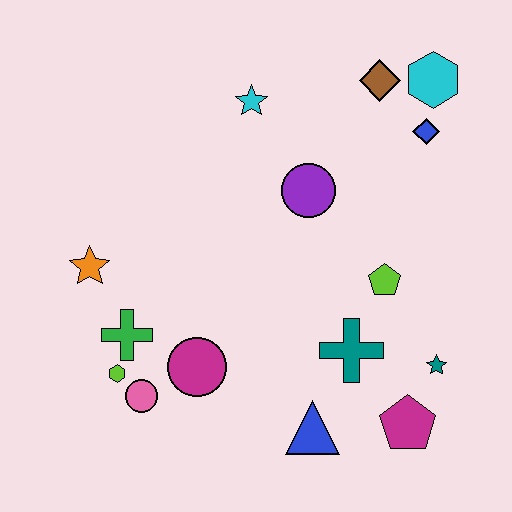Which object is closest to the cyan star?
The purple circle is closest to the cyan star.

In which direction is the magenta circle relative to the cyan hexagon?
The magenta circle is below the cyan hexagon.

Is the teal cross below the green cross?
Yes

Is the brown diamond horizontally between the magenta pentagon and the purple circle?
Yes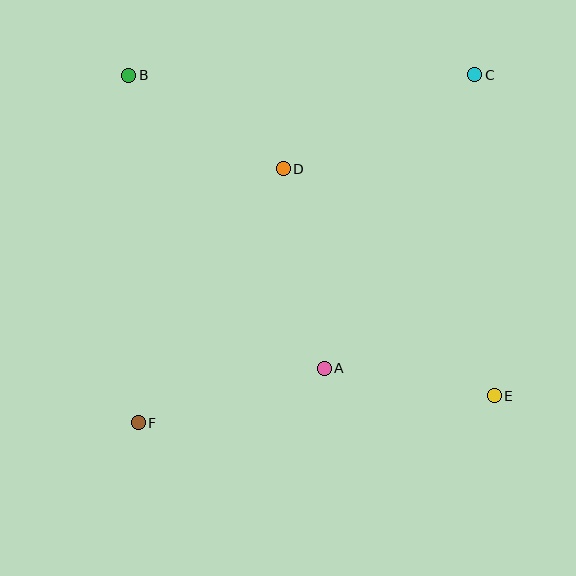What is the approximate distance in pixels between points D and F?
The distance between D and F is approximately 292 pixels.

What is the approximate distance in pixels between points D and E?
The distance between D and E is approximately 310 pixels.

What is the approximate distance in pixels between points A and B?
The distance between A and B is approximately 352 pixels.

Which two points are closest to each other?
Points A and E are closest to each other.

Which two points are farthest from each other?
Points B and E are farthest from each other.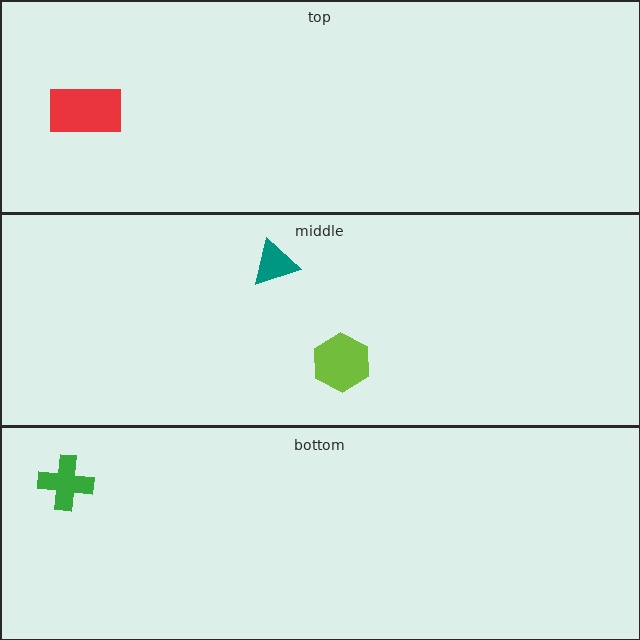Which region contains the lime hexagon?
The middle region.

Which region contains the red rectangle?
The top region.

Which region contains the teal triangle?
The middle region.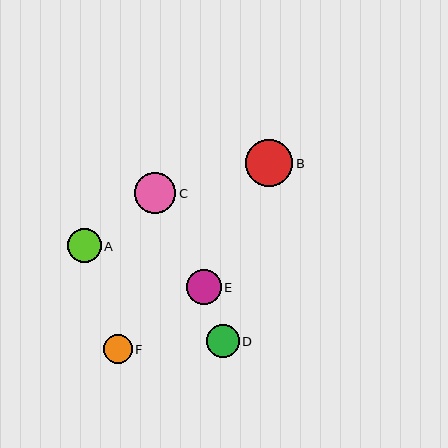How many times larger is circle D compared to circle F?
Circle D is approximately 1.1 times the size of circle F.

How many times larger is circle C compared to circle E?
Circle C is approximately 1.2 times the size of circle E.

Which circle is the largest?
Circle B is the largest with a size of approximately 47 pixels.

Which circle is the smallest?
Circle F is the smallest with a size of approximately 29 pixels.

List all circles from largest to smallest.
From largest to smallest: B, C, E, A, D, F.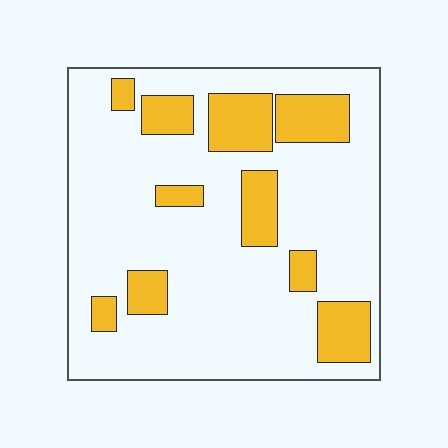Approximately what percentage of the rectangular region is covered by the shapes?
Approximately 20%.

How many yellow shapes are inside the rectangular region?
10.